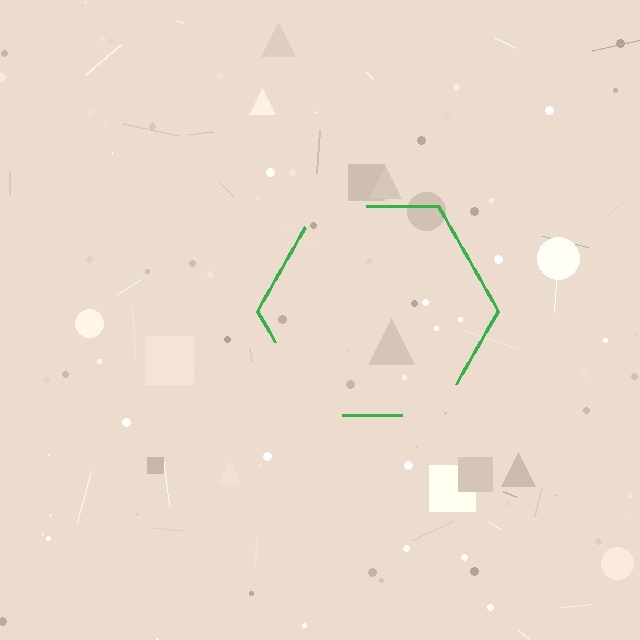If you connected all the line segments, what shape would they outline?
They would outline a hexagon.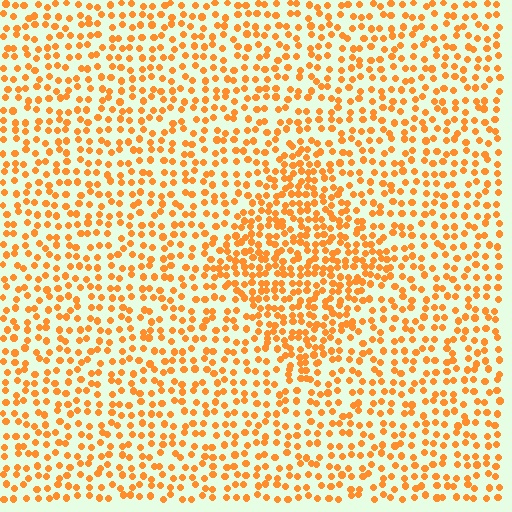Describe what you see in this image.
The image contains small orange elements arranged at two different densities. A diamond-shaped region is visible where the elements are more densely packed than the surrounding area.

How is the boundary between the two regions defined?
The boundary is defined by a change in element density (approximately 1.7x ratio). All elements are the same color, size, and shape.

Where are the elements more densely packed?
The elements are more densely packed inside the diamond boundary.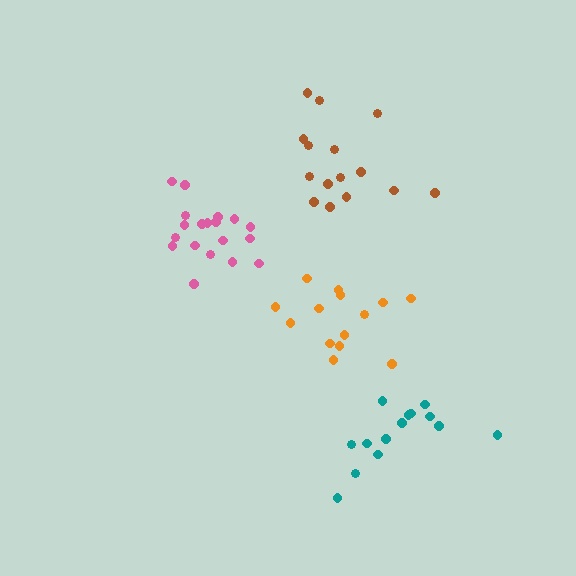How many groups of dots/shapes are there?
There are 4 groups.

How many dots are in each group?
Group 1: 19 dots, Group 2: 14 dots, Group 3: 15 dots, Group 4: 14 dots (62 total).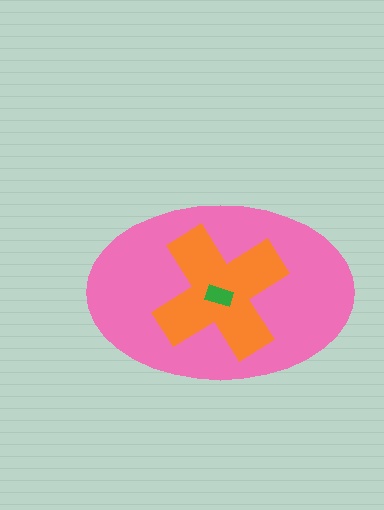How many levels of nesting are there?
3.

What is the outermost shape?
The pink ellipse.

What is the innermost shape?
The green rectangle.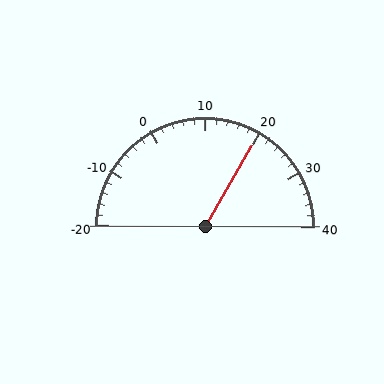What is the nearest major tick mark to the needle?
The nearest major tick mark is 20.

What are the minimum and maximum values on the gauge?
The gauge ranges from -20 to 40.